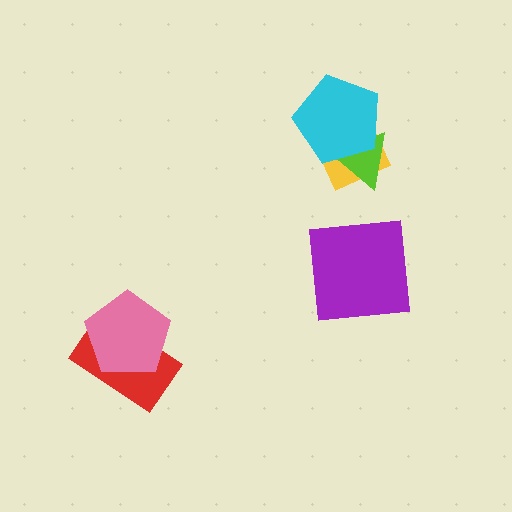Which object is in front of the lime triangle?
The cyan pentagon is in front of the lime triangle.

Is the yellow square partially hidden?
Yes, it is partially covered by another shape.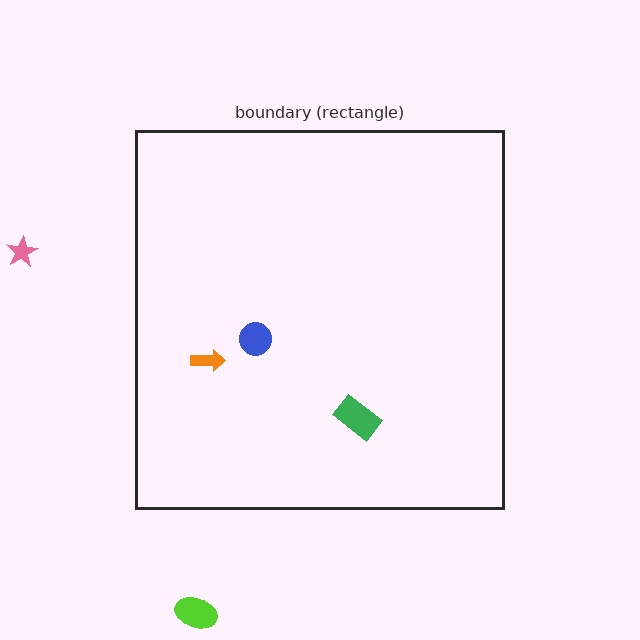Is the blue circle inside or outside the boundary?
Inside.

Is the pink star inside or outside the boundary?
Outside.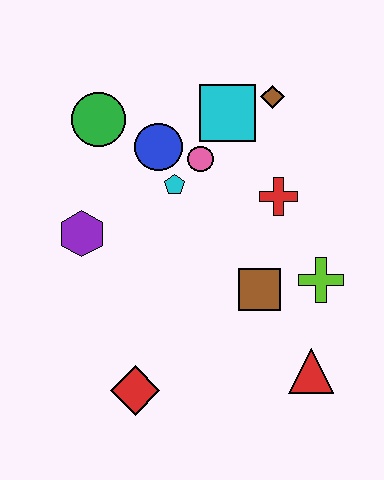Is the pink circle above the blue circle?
No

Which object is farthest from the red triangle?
The green circle is farthest from the red triangle.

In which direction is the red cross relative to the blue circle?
The red cross is to the right of the blue circle.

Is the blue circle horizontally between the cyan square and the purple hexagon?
Yes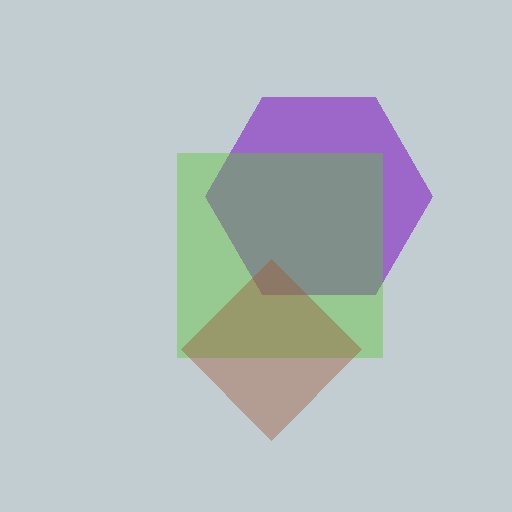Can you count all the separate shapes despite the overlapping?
Yes, there are 3 separate shapes.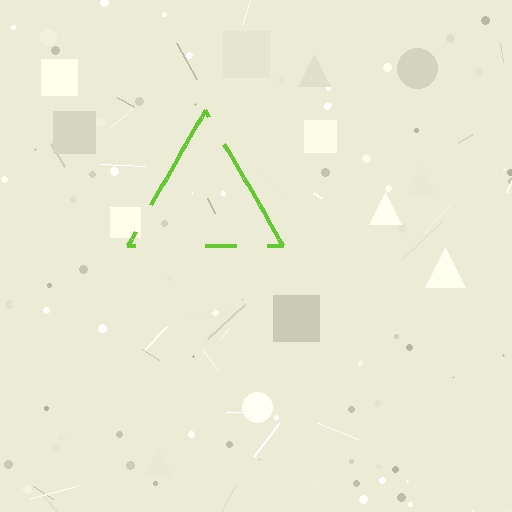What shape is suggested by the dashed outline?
The dashed outline suggests a triangle.